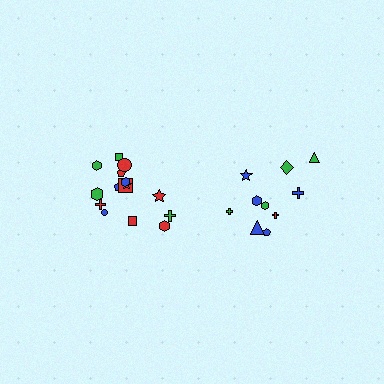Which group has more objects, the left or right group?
The left group.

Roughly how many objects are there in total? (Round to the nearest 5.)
Roughly 25 objects in total.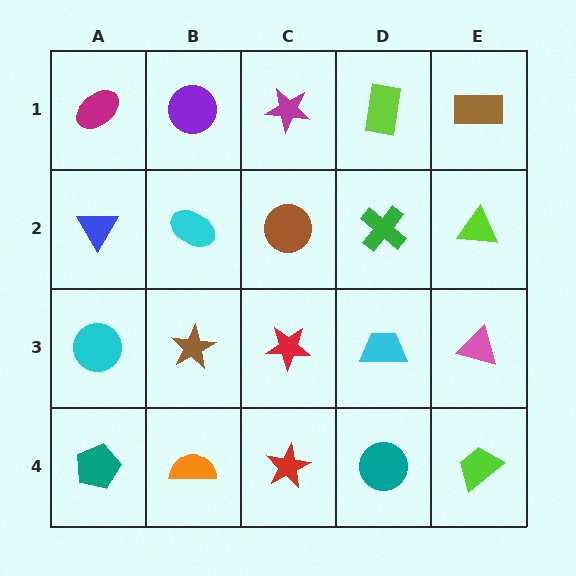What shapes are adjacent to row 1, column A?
A blue triangle (row 2, column A), a purple circle (row 1, column B).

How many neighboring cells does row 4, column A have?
2.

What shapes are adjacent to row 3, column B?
A cyan ellipse (row 2, column B), an orange semicircle (row 4, column B), a cyan circle (row 3, column A), a red star (row 3, column C).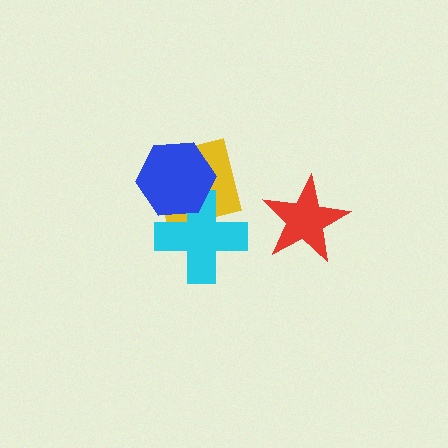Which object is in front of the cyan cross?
The blue hexagon is in front of the cyan cross.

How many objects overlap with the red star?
0 objects overlap with the red star.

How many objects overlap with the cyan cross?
2 objects overlap with the cyan cross.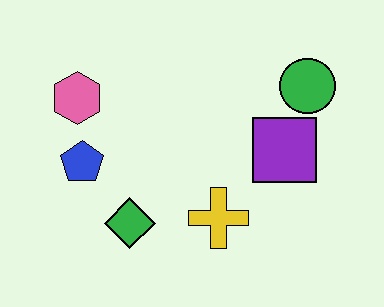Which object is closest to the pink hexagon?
The blue pentagon is closest to the pink hexagon.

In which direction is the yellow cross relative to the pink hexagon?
The yellow cross is to the right of the pink hexagon.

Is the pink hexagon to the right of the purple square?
No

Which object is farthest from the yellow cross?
The pink hexagon is farthest from the yellow cross.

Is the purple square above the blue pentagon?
Yes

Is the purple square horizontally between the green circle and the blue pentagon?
Yes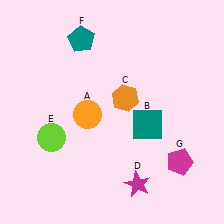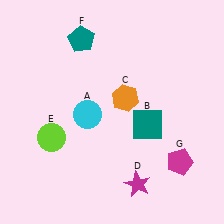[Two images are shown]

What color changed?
The circle (A) changed from orange in Image 1 to cyan in Image 2.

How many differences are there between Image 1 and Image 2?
There is 1 difference between the two images.